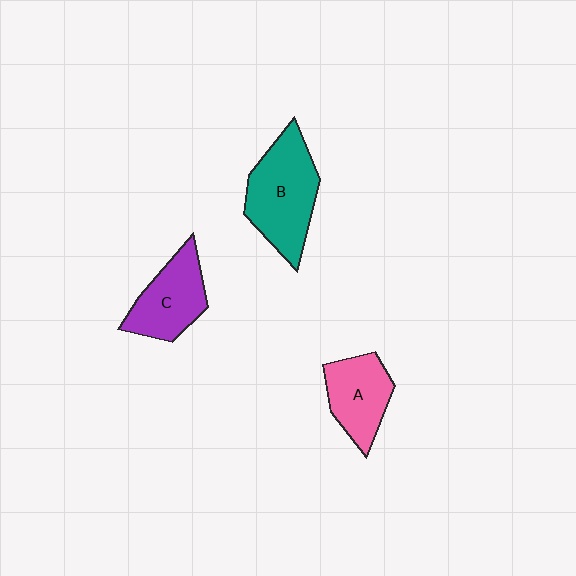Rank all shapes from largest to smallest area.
From largest to smallest: B (teal), C (purple), A (pink).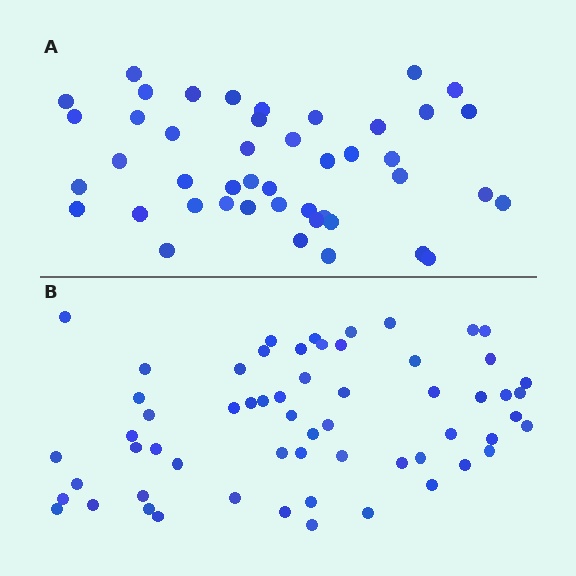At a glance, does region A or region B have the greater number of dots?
Region B (the bottom region) has more dots.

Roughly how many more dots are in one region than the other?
Region B has approximately 15 more dots than region A.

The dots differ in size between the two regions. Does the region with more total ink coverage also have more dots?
No. Region A has more total ink coverage because its dots are larger, but region B actually contains more individual dots. Total area can be misleading — the number of items is what matters here.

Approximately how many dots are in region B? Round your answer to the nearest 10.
About 60 dots.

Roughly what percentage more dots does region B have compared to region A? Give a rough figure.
About 35% more.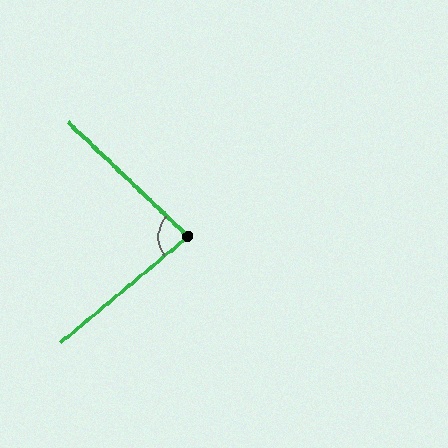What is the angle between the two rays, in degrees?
Approximately 83 degrees.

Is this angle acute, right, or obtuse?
It is acute.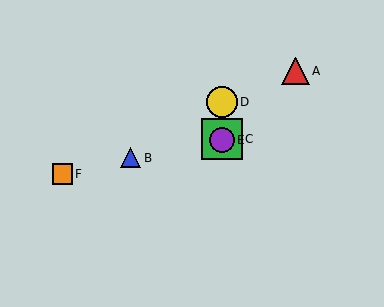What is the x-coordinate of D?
Object D is at x≈222.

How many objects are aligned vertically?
3 objects (C, D, E) are aligned vertically.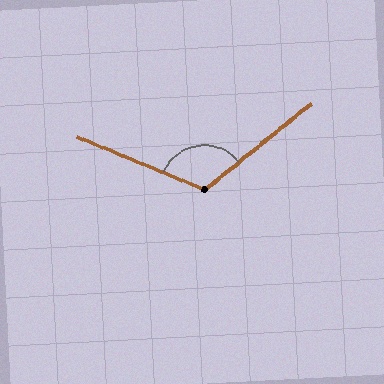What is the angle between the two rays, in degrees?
Approximately 118 degrees.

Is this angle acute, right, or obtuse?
It is obtuse.